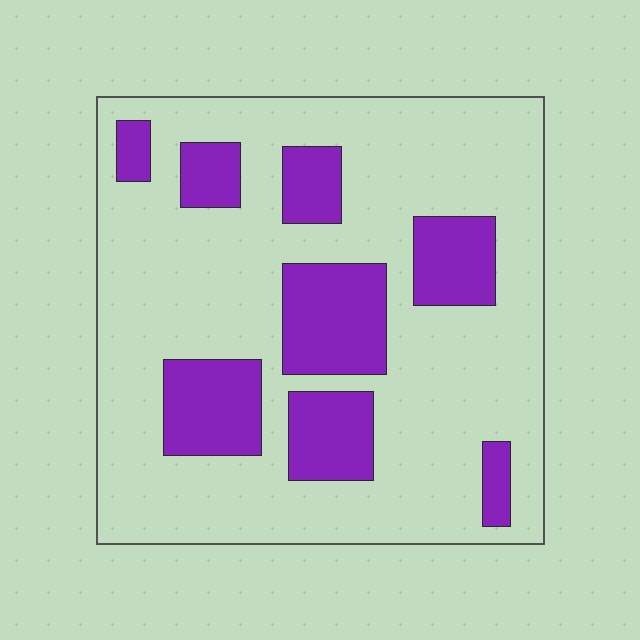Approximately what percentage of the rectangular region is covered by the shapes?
Approximately 25%.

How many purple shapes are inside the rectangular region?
8.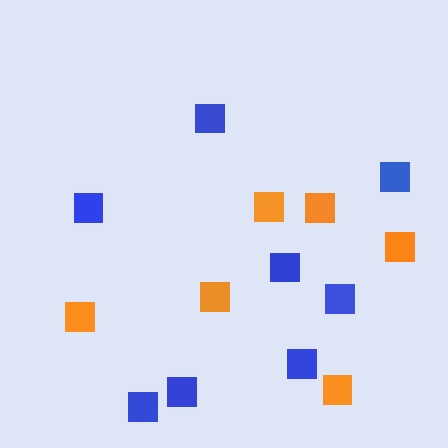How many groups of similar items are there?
There are 2 groups: one group of orange squares (6) and one group of blue squares (8).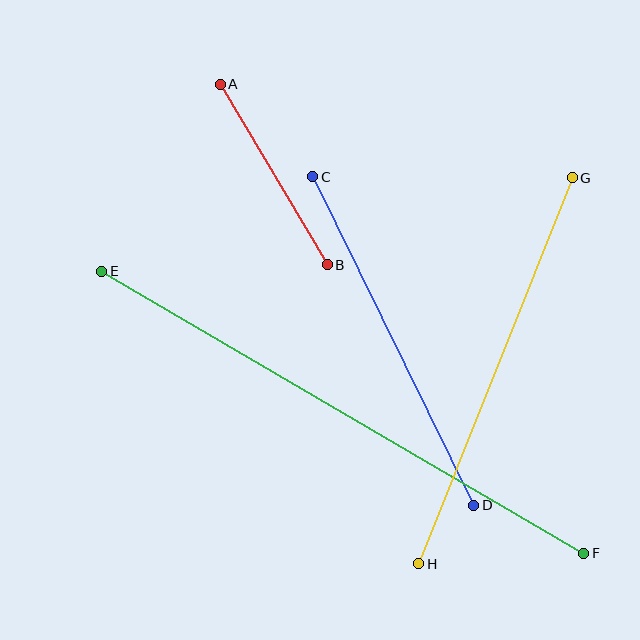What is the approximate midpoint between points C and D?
The midpoint is at approximately (393, 341) pixels.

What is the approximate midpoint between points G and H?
The midpoint is at approximately (495, 371) pixels.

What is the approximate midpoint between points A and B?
The midpoint is at approximately (274, 175) pixels.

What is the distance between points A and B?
The distance is approximately 210 pixels.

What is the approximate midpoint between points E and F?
The midpoint is at approximately (343, 412) pixels.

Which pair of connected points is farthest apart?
Points E and F are farthest apart.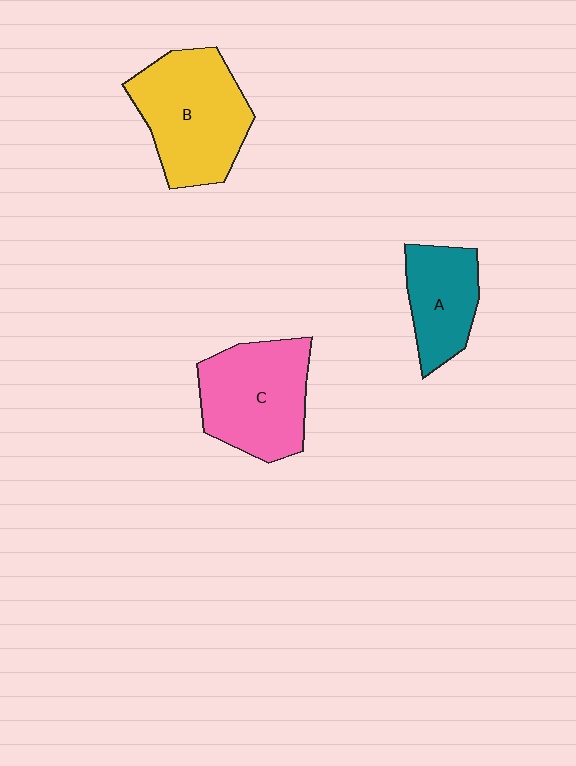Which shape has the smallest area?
Shape A (teal).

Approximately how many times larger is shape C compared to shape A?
Approximately 1.5 times.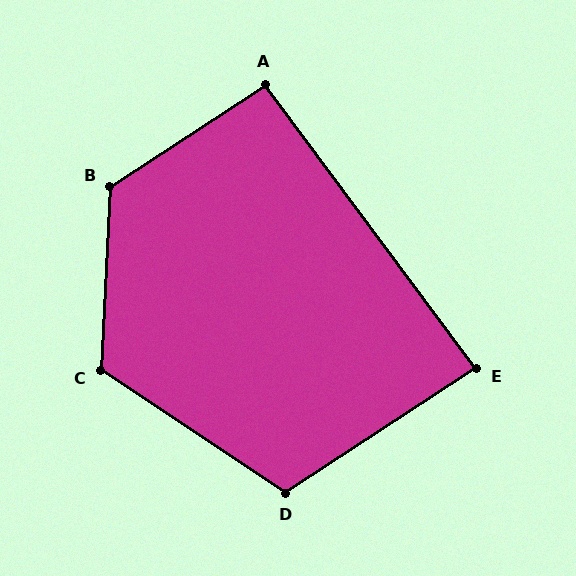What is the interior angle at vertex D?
Approximately 113 degrees (obtuse).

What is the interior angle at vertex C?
Approximately 121 degrees (obtuse).